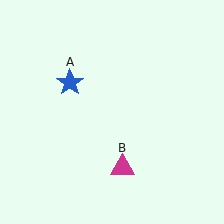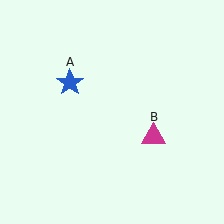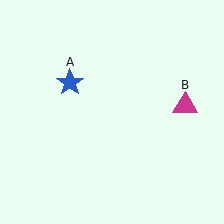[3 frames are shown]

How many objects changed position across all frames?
1 object changed position: magenta triangle (object B).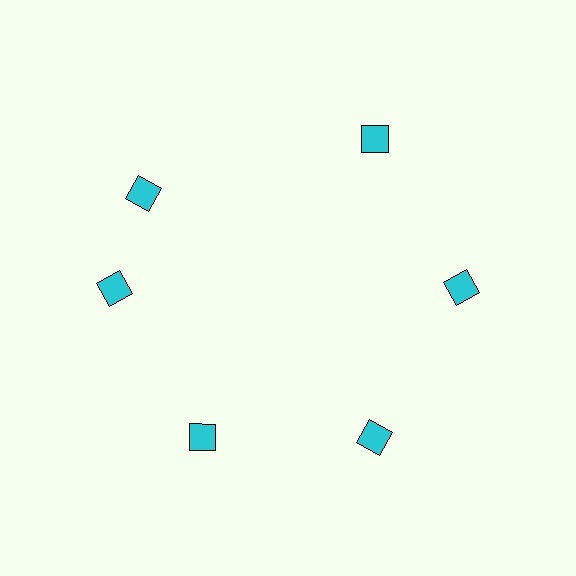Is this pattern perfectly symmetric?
No. The 6 cyan diamonds are arranged in a ring, but one element near the 11 o'clock position is rotated out of alignment along the ring, breaking the 6-fold rotational symmetry.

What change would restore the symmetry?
The symmetry would be restored by rotating it back into even spacing with its neighbors so that all 6 diamonds sit at equal angles and equal distance from the center.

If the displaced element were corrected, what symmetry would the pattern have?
It would have 6-fold rotational symmetry — the pattern would map onto itself every 60 degrees.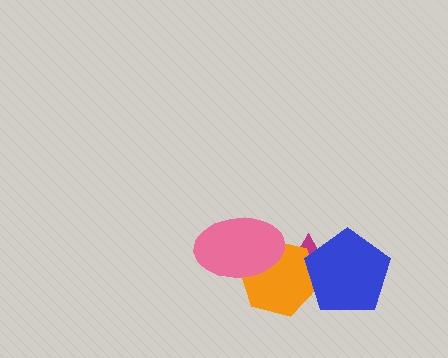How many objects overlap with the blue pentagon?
2 objects overlap with the blue pentagon.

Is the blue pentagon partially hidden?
No, no other shape covers it.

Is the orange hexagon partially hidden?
Yes, it is partially covered by another shape.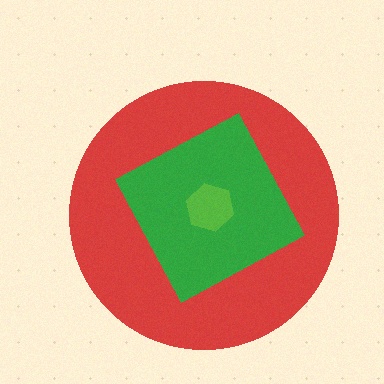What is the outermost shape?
The red circle.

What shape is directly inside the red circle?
The green diamond.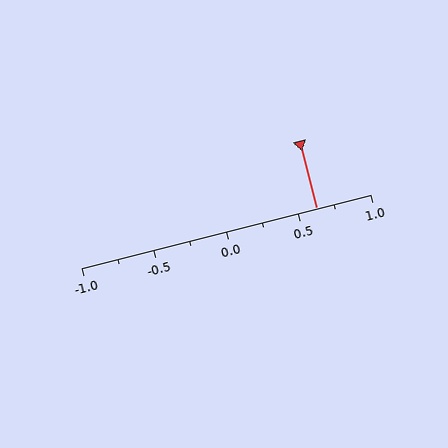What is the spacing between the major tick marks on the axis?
The major ticks are spaced 0.5 apart.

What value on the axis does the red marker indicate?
The marker indicates approximately 0.62.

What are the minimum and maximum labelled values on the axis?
The axis runs from -1.0 to 1.0.